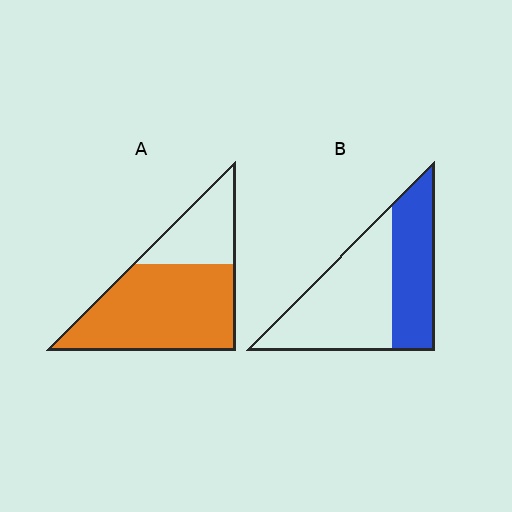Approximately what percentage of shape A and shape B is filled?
A is approximately 70% and B is approximately 40%.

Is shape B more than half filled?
No.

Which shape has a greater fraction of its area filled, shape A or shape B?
Shape A.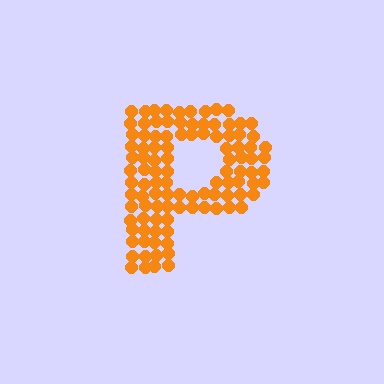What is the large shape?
The large shape is the letter P.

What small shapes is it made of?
It is made of small circles.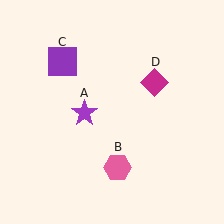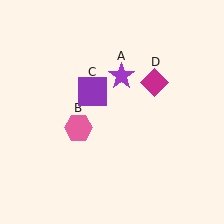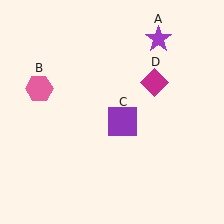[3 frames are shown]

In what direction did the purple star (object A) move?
The purple star (object A) moved up and to the right.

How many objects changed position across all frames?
3 objects changed position: purple star (object A), pink hexagon (object B), purple square (object C).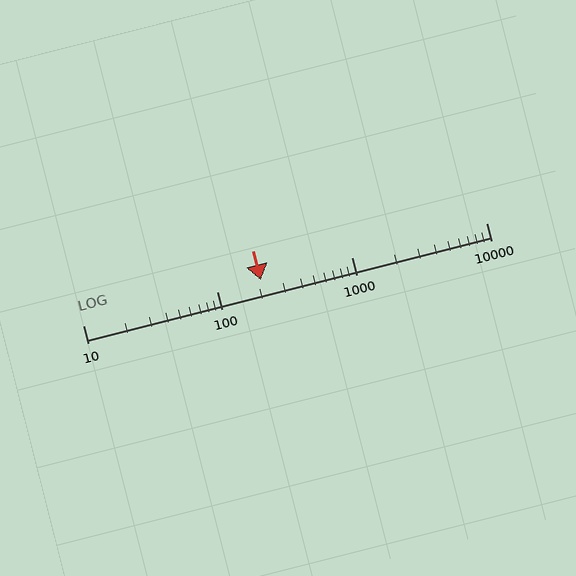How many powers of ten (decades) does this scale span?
The scale spans 3 decades, from 10 to 10000.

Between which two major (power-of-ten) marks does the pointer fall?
The pointer is between 100 and 1000.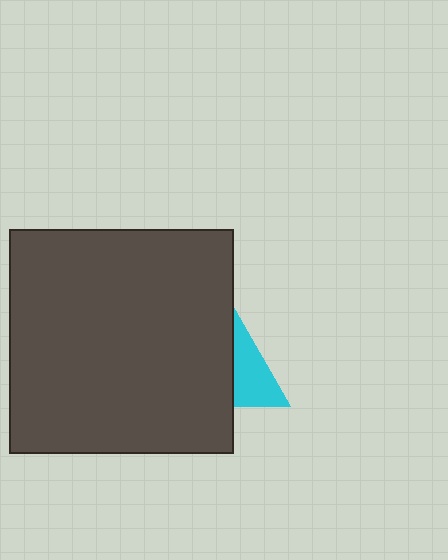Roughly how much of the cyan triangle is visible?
A small part of it is visible (roughly 41%).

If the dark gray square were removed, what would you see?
You would see the complete cyan triangle.